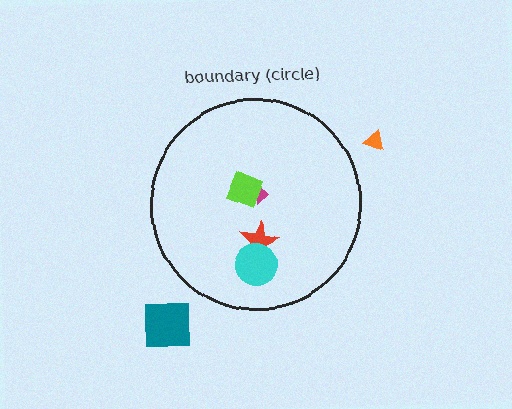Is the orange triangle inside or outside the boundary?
Outside.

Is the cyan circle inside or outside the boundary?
Inside.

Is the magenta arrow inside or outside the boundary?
Inside.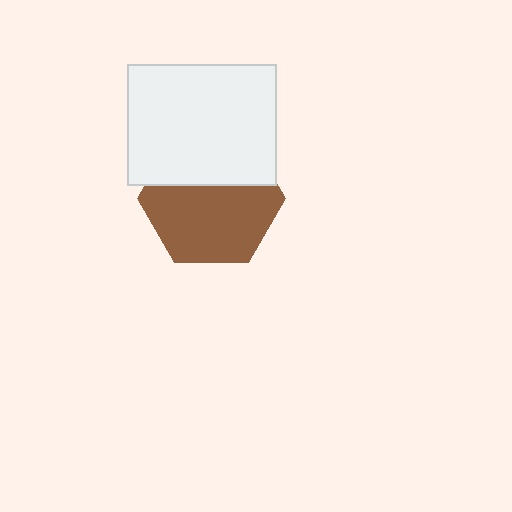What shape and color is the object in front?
The object in front is a white rectangle.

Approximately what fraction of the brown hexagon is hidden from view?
Roughly 37% of the brown hexagon is hidden behind the white rectangle.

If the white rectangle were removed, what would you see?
You would see the complete brown hexagon.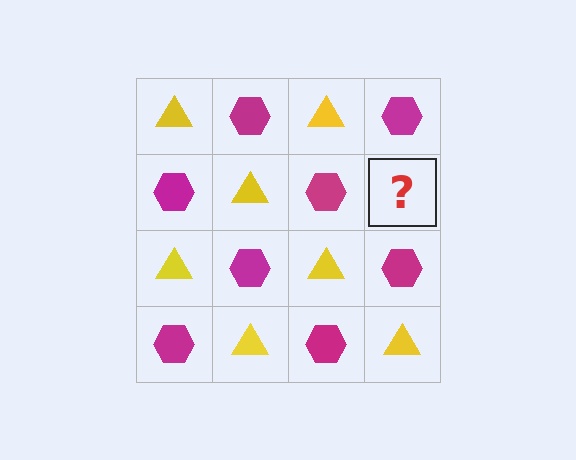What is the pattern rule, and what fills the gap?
The rule is that it alternates yellow triangle and magenta hexagon in a checkerboard pattern. The gap should be filled with a yellow triangle.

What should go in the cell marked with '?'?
The missing cell should contain a yellow triangle.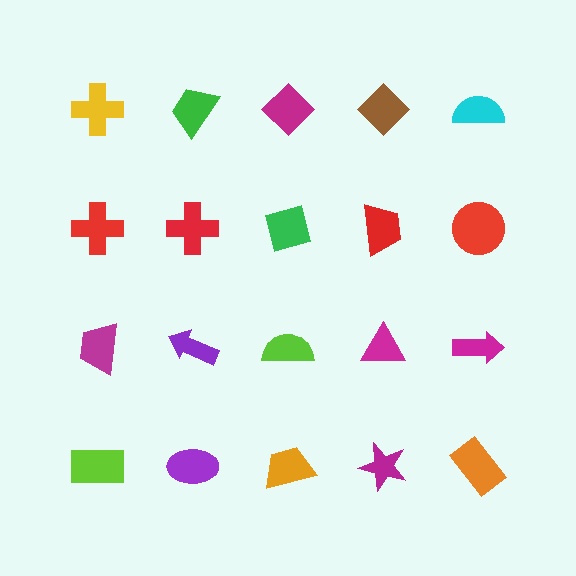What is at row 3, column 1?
A magenta trapezoid.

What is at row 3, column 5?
A magenta arrow.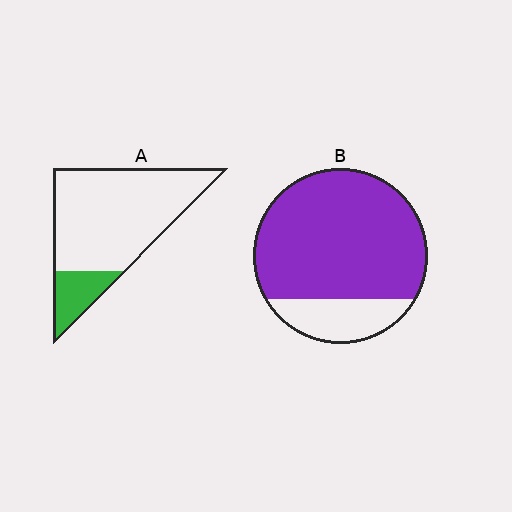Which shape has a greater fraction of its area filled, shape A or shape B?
Shape B.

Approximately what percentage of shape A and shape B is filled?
A is approximately 15% and B is approximately 80%.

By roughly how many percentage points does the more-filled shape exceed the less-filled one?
By roughly 60 percentage points (B over A).